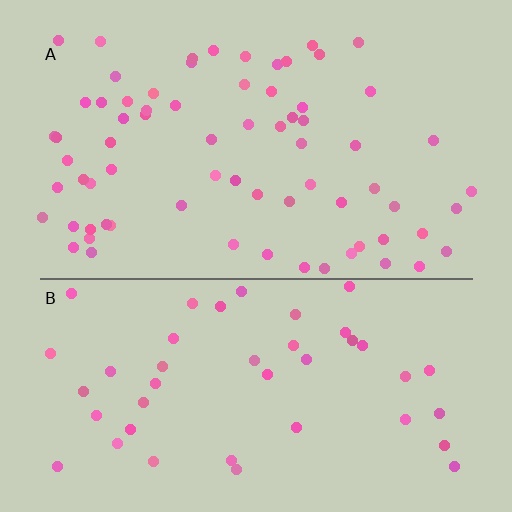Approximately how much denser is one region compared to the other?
Approximately 1.7× — region A over region B.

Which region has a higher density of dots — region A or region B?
A (the top).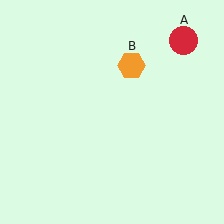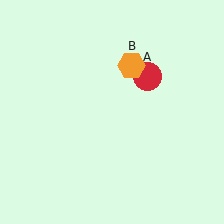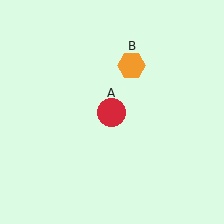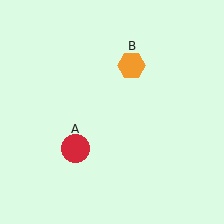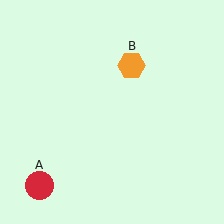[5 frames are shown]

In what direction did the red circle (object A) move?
The red circle (object A) moved down and to the left.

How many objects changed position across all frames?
1 object changed position: red circle (object A).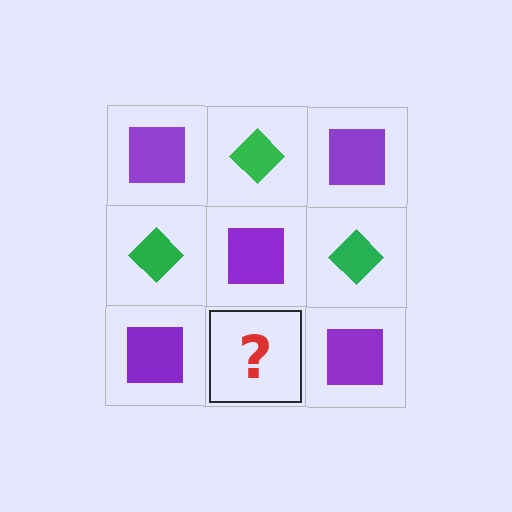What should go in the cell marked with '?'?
The missing cell should contain a green diamond.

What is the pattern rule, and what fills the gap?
The rule is that it alternates purple square and green diamond in a checkerboard pattern. The gap should be filled with a green diamond.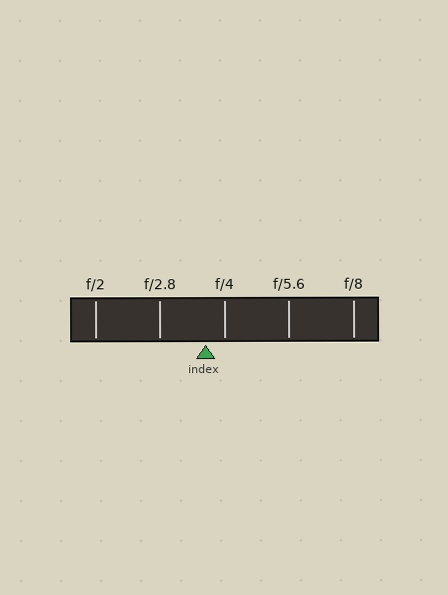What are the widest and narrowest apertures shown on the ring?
The widest aperture shown is f/2 and the narrowest is f/8.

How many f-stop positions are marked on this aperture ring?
There are 5 f-stop positions marked.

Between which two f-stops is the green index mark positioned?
The index mark is between f/2.8 and f/4.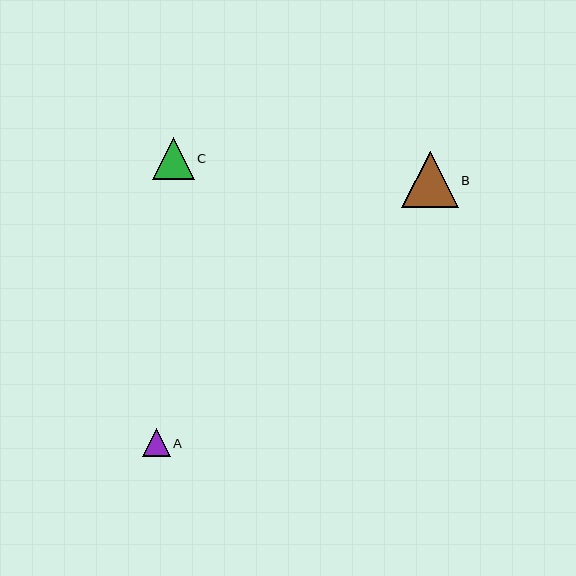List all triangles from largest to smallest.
From largest to smallest: B, C, A.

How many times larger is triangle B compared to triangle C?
Triangle B is approximately 1.3 times the size of triangle C.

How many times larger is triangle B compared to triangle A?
Triangle B is approximately 2.0 times the size of triangle A.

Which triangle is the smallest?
Triangle A is the smallest with a size of approximately 28 pixels.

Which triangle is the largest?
Triangle B is the largest with a size of approximately 56 pixels.